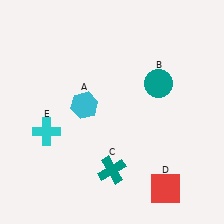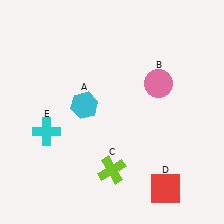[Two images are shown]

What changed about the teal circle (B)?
In Image 1, B is teal. In Image 2, it changed to pink.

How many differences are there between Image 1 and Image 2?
There are 2 differences between the two images.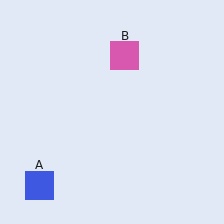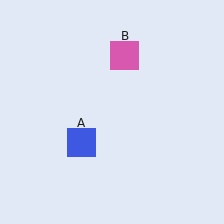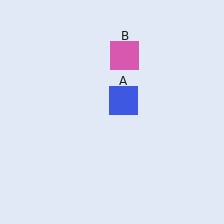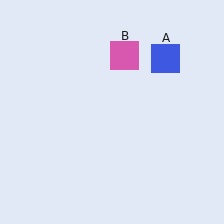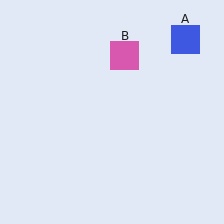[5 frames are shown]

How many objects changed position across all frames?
1 object changed position: blue square (object A).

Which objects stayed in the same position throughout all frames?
Pink square (object B) remained stationary.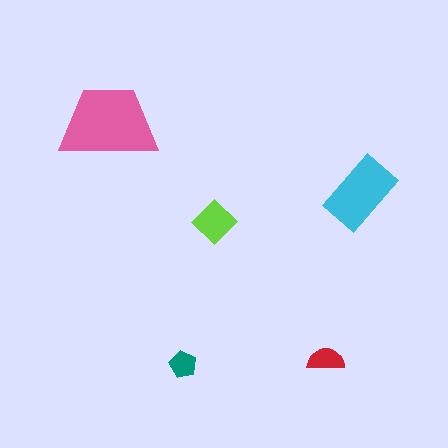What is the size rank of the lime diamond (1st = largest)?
3rd.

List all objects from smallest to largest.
The teal pentagon, the red semicircle, the lime diamond, the cyan rectangle, the pink trapezoid.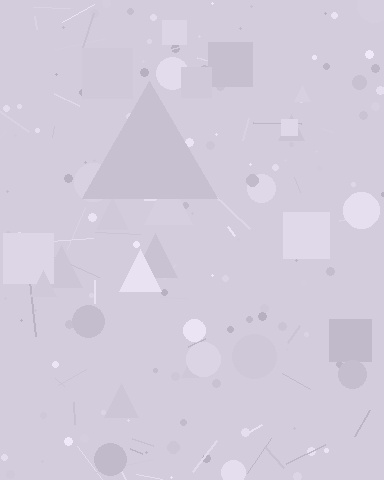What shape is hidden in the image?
A triangle is hidden in the image.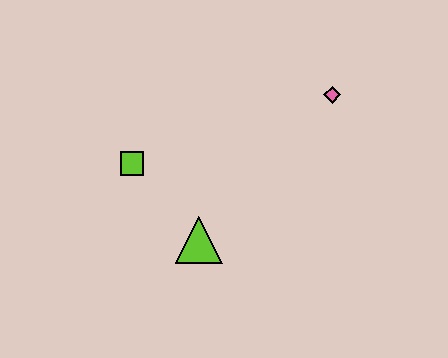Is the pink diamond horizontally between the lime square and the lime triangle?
No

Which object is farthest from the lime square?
The pink diamond is farthest from the lime square.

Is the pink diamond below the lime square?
No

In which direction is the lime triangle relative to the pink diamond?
The lime triangle is below the pink diamond.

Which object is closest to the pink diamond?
The lime triangle is closest to the pink diamond.